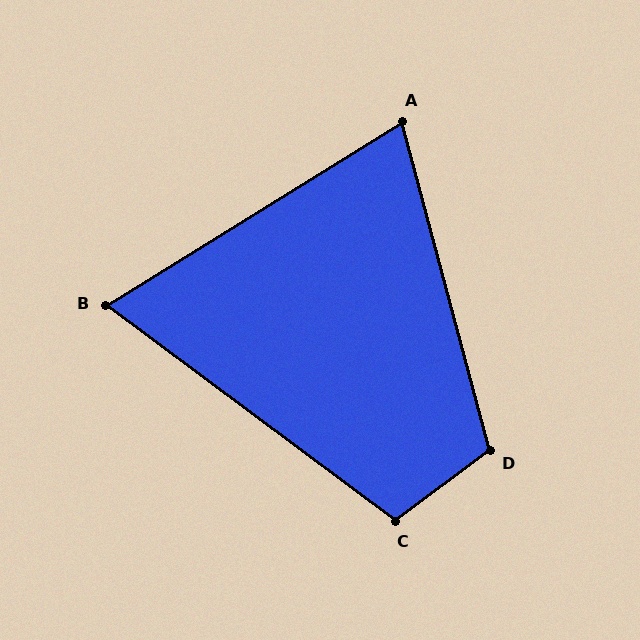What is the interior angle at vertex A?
Approximately 73 degrees (acute).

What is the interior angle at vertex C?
Approximately 107 degrees (obtuse).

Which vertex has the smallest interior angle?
B, at approximately 68 degrees.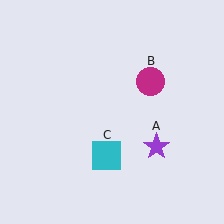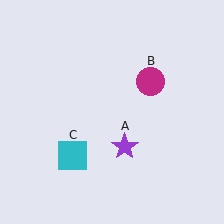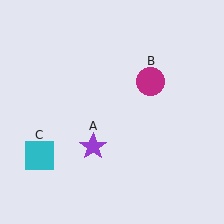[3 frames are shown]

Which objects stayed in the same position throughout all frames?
Magenta circle (object B) remained stationary.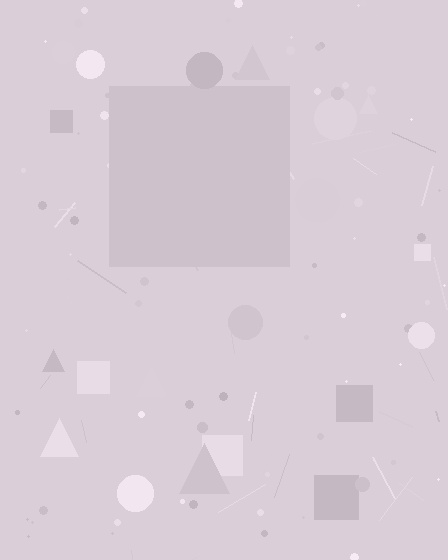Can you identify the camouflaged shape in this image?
The camouflaged shape is a square.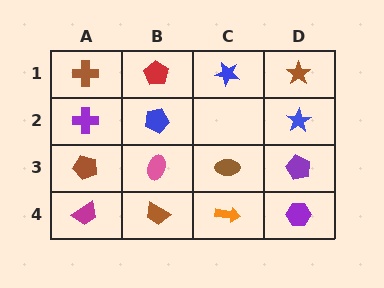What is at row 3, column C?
A brown ellipse.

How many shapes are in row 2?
3 shapes.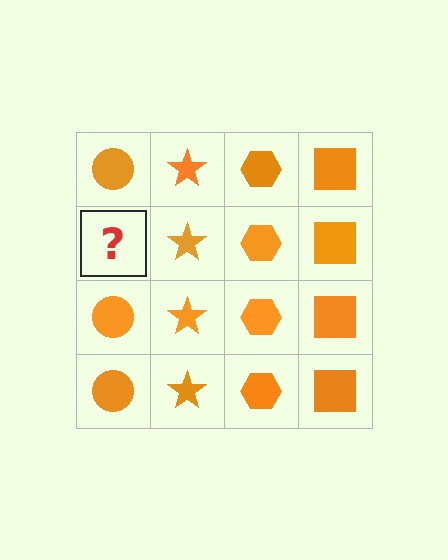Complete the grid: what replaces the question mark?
The question mark should be replaced with an orange circle.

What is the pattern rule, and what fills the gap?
The rule is that each column has a consistent shape. The gap should be filled with an orange circle.